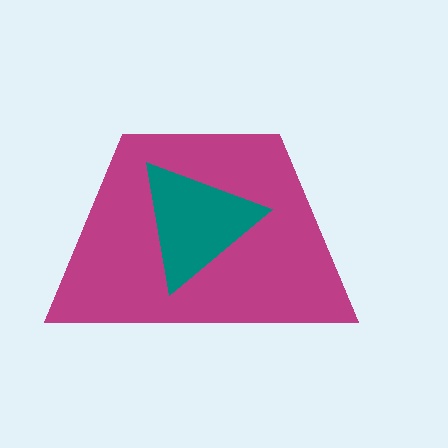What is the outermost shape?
The magenta trapezoid.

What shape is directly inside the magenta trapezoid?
The teal triangle.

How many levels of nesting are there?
2.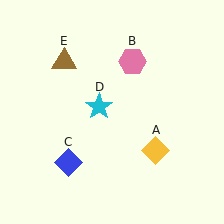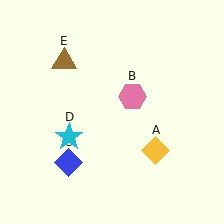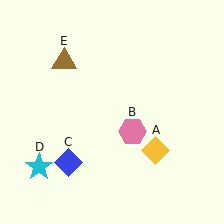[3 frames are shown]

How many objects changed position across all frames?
2 objects changed position: pink hexagon (object B), cyan star (object D).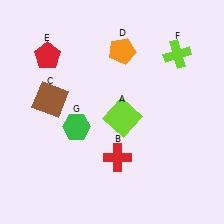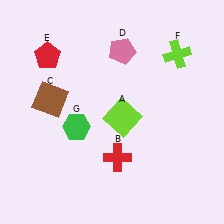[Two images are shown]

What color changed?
The pentagon (D) changed from orange in Image 1 to pink in Image 2.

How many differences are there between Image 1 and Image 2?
There is 1 difference between the two images.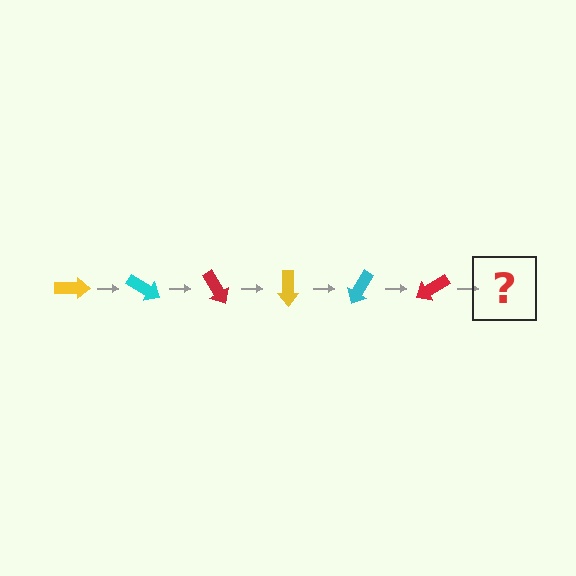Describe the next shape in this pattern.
It should be a yellow arrow, rotated 180 degrees from the start.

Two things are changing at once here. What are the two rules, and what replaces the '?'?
The two rules are that it rotates 30 degrees each step and the color cycles through yellow, cyan, and red. The '?' should be a yellow arrow, rotated 180 degrees from the start.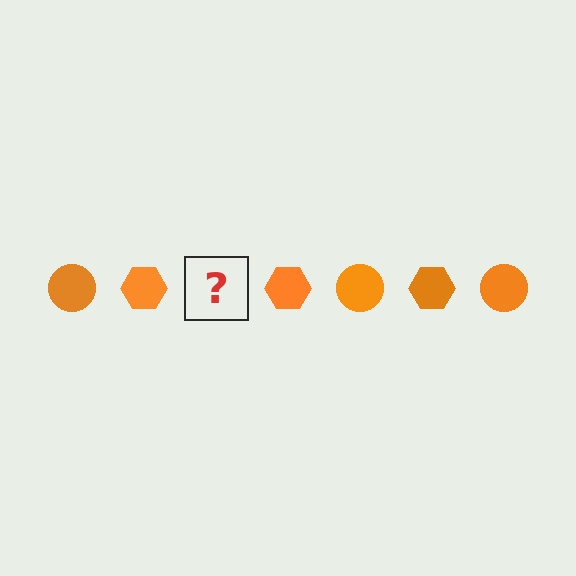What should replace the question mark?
The question mark should be replaced with an orange circle.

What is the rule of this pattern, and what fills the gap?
The rule is that the pattern cycles through circle, hexagon shapes in orange. The gap should be filled with an orange circle.